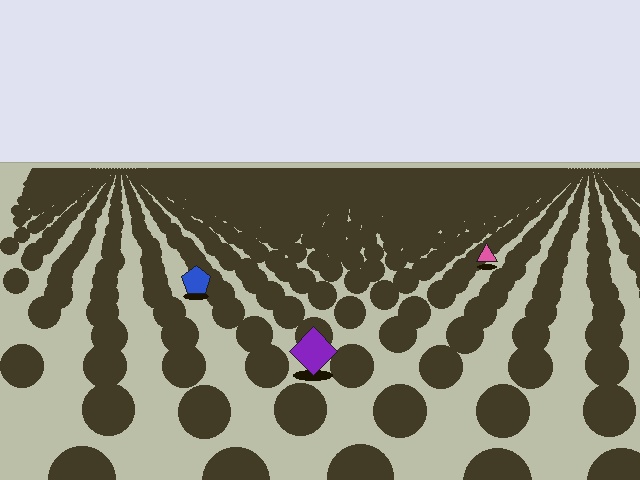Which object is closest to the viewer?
The purple diamond is closest. The texture marks near it are larger and more spread out.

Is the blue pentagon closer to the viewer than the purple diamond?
No. The purple diamond is closer — you can tell from the texture gradient: the ground texture is coarser near it.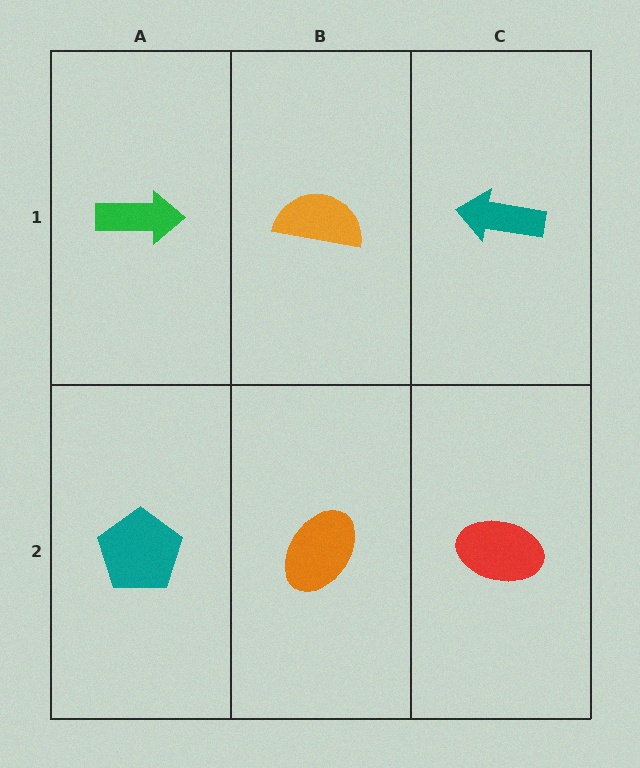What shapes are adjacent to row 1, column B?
An orange ellipse (row 2, column B), a green arrow (row 1, column A), a teal arrow (row 1, column C).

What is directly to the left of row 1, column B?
A green arrow.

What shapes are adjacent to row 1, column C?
A red ellipse (row 2, column C), an orange semicircle (row 1, column B).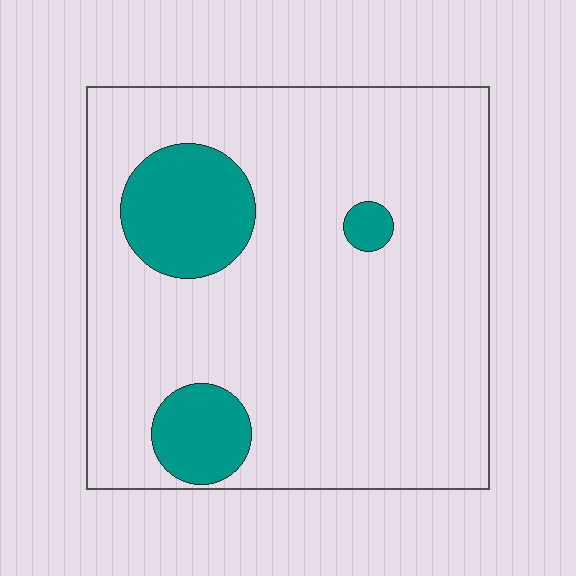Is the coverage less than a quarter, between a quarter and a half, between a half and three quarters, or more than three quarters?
Less than a quarter.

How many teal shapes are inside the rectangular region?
3.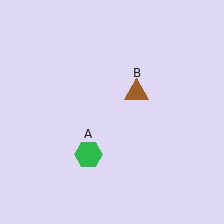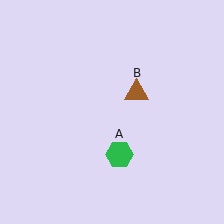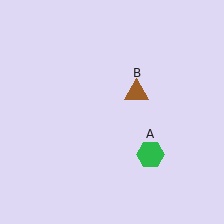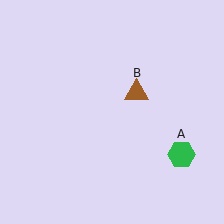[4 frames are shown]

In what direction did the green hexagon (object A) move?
The green hexagon (object A) moved right.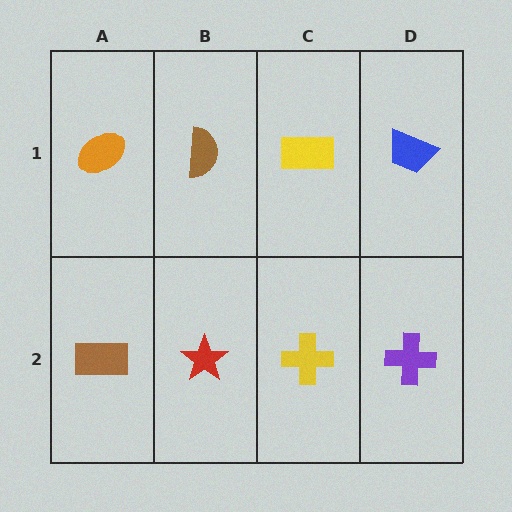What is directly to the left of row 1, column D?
A yellow rectangle.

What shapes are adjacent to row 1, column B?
A red star (row 2, column B), an orange ellipse (row 1, column A), a yellow rectangle (row 1, column C).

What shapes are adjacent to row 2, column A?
An orange ellipse (row 1, column A), a red star (row 2, column B).